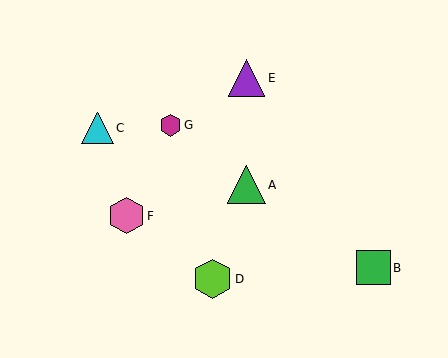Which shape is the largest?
The lime hexagon (labeled D) is the largest.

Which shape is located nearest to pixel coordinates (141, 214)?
The pink hexagon (labeled F) at (126, 216) is nearest to that location.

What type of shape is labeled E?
Shape E is a purple triangle.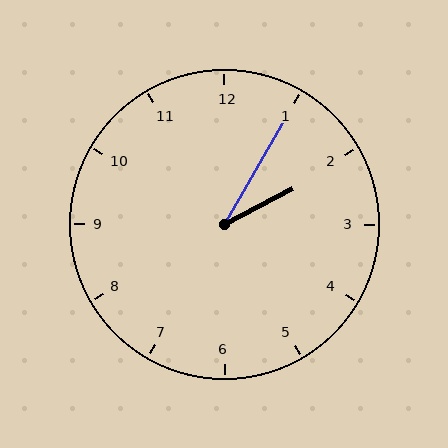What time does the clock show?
2:05.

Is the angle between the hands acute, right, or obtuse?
It is acute.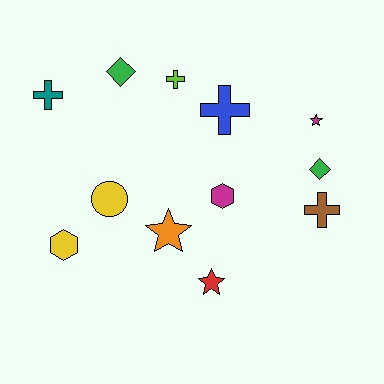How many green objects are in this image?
There are 2 green objects.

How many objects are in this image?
There are 12 objects.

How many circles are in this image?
There is 1 circle.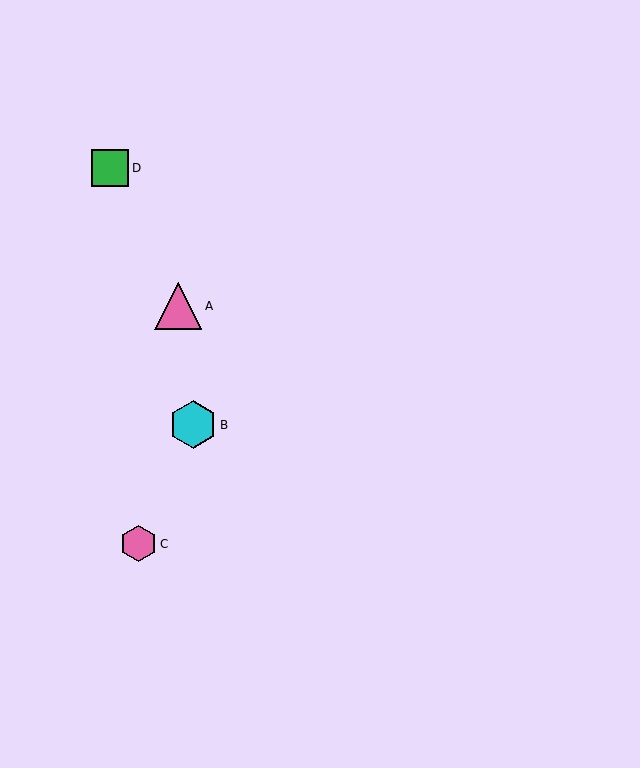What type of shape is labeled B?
Shape B is a cyan hexagon.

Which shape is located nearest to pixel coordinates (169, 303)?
The pink triangle (labeled A) at (178, 306) is nearest to that location.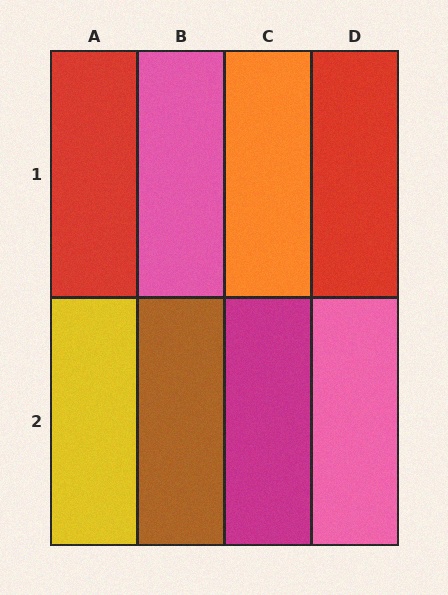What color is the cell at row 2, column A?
Yellow.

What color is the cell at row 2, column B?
Brown.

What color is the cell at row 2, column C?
Magenta.